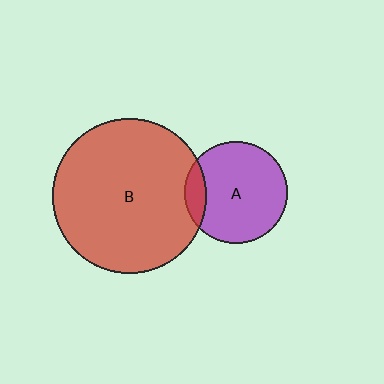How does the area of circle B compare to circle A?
Approximately 2.3 times.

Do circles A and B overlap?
Yes.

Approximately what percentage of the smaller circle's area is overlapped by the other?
Approximately 15%.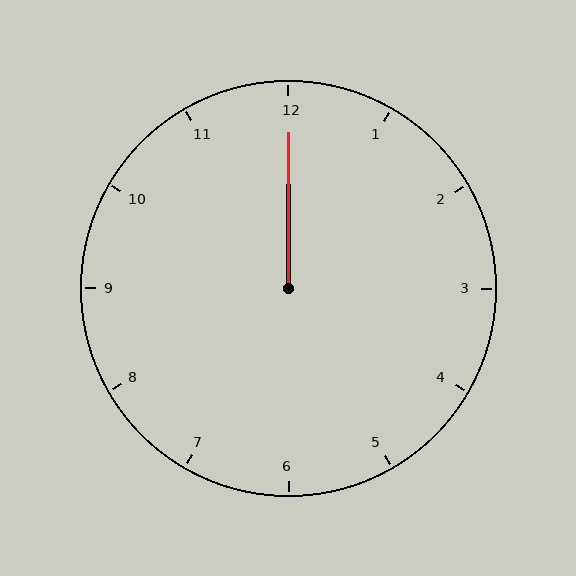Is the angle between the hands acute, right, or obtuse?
It is acute.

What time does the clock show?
12:00.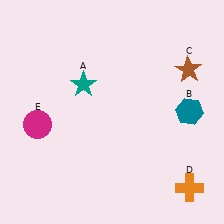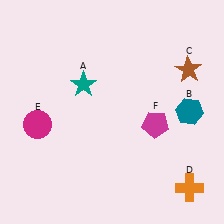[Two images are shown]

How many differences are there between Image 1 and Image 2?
There is 1 difference between the two images.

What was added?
A magenta pentagon (F) was added in Image 2.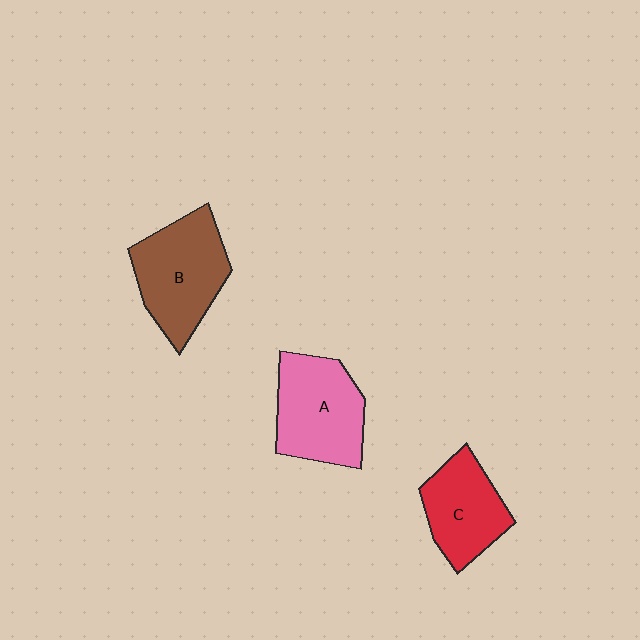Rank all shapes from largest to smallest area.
From largest to smallest: B (brown), A (pink), C (red).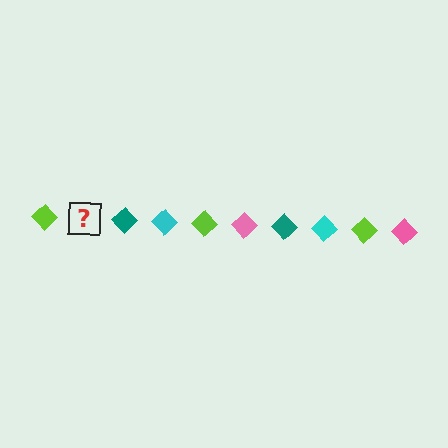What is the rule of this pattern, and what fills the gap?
The rule is that the pattern cycles through lime, pink, teal, cyan diamonds. The gap should be filled with a pink diamond.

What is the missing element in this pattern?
The missing element is a pink diamond.